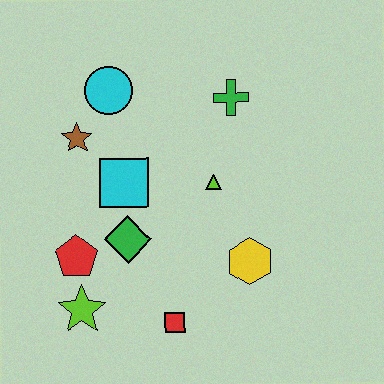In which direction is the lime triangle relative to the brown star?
The lime triangle is to the right of the brown star.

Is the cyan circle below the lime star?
No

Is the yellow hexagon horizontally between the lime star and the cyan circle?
No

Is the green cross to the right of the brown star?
Yes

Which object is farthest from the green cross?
The lime star is farthest from the green cross.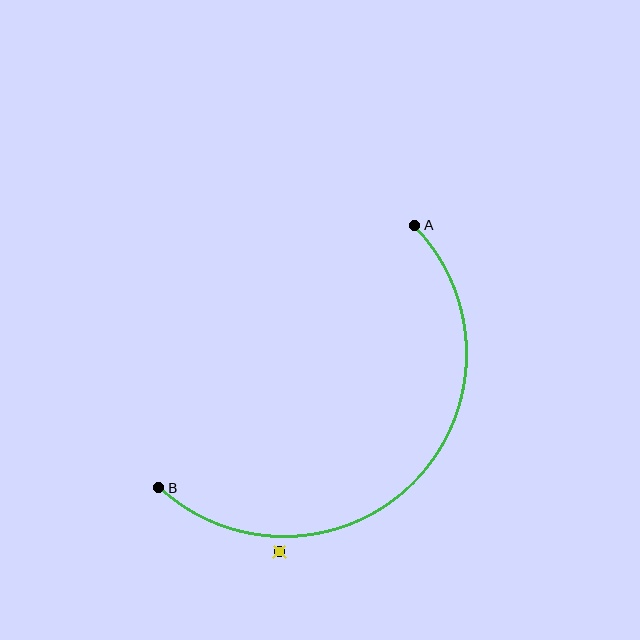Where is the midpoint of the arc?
The arc midpoint is the point on the curve farthest from the straight line joining A and B. It sits below and to the right of that line.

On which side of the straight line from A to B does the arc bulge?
The arc bulges below and to the right of the straight line connecting A and B.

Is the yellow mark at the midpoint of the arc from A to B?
No — the yellow mark does not lie on the arc at all. It sits slightly outside the curve.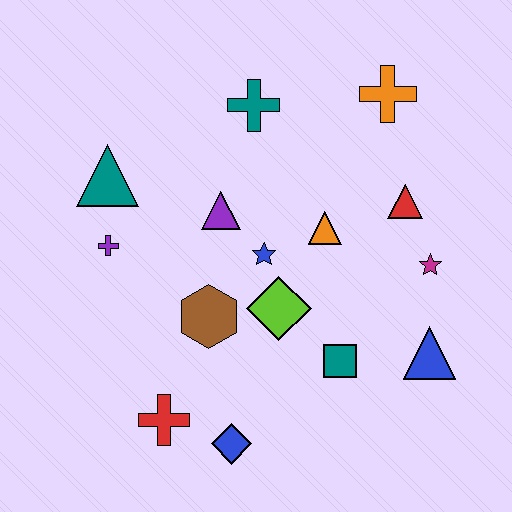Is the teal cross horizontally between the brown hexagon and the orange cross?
Yes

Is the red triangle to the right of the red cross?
Yes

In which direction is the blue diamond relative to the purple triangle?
The blue diamond is below the purple triangle.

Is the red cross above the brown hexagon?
No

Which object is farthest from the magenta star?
The teal triangle is farthest from the magenta star.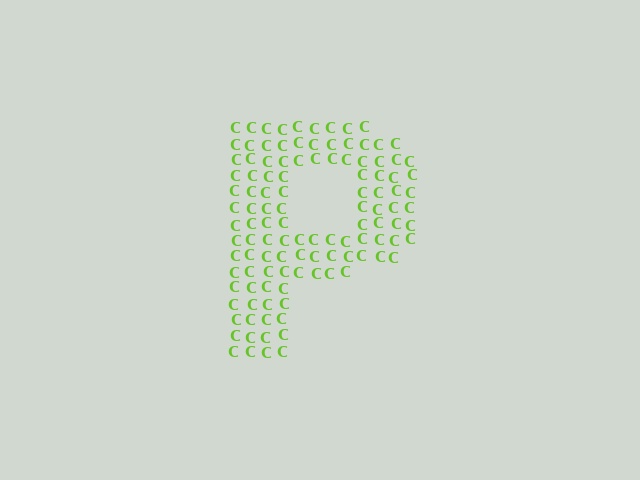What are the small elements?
The small elements are letter C's.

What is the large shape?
The large shape is the letter P.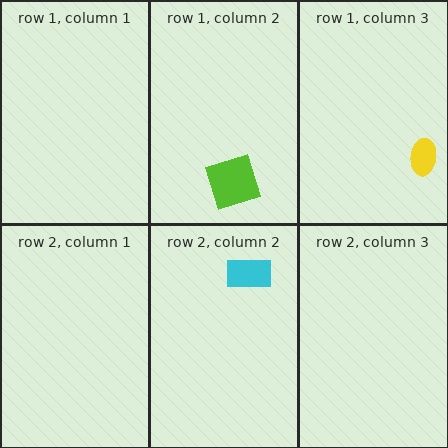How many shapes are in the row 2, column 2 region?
1.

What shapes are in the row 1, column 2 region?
The lime square.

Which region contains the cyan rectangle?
The row 2, column 2 region.